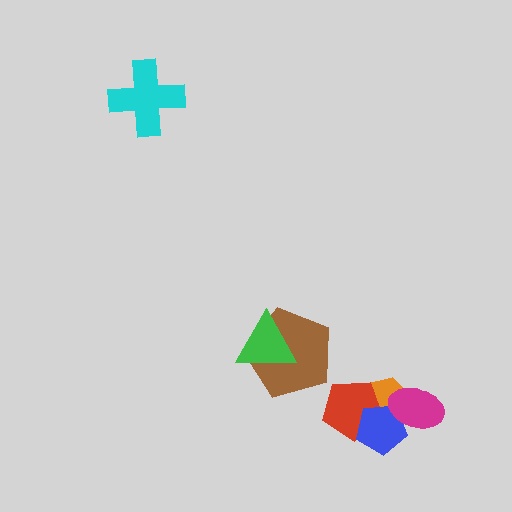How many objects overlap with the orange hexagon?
3 objects overlap with the orange hexagon.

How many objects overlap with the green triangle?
1 object overlaps with the green triangle.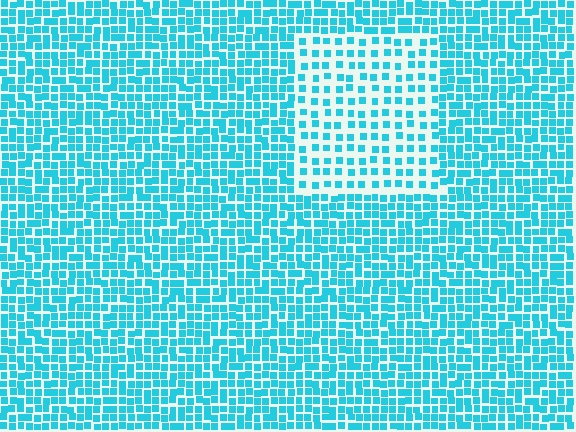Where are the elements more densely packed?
The elements are more densely packed outside the rectangle boundary.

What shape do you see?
I see a rectangle.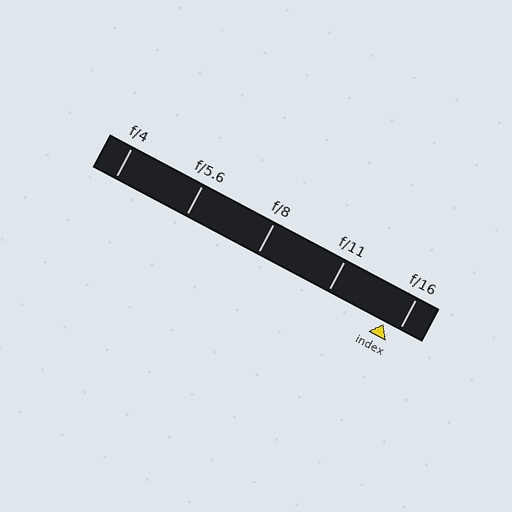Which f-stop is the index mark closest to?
The index mark is closest to f/16.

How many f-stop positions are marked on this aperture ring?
There are 5 f-stop positions marked.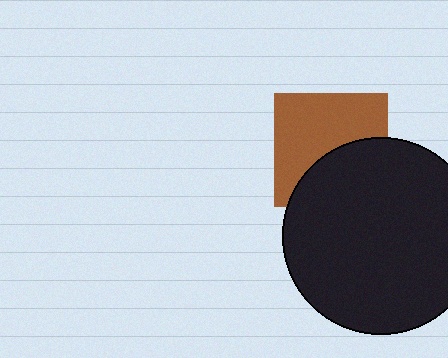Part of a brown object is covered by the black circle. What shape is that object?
It is a square.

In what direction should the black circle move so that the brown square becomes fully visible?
The black circle should move down. That is the shortest direction to clear the overlap and leave the brown square fully visible.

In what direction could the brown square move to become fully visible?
The brown square could move up. That would shift it out from behind the black circle entirely.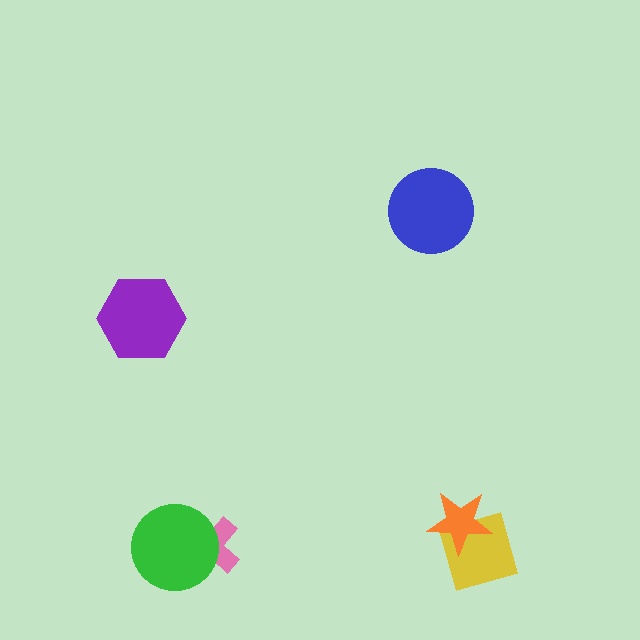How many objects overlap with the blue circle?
0 objects overlap with the blue circle.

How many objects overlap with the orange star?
1 object overlaps with the orange star.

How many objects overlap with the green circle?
1 object overlaps with the green circle.